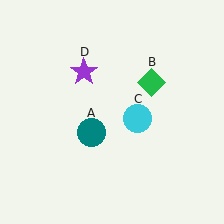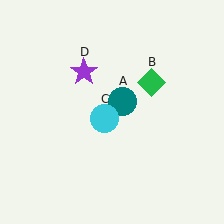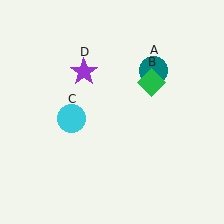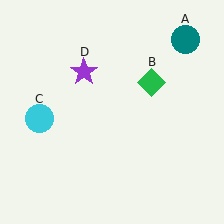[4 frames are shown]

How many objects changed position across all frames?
2 objects changed position: teal circle (object A), cyan circle (object C).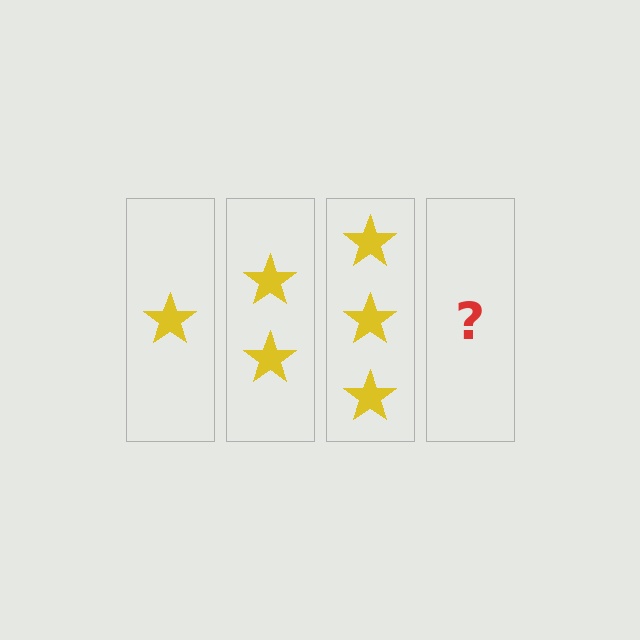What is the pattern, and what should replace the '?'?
The pattern is that each step adds one more star. The '?' should be 4 stars.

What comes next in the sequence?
The next element should be 4 stars.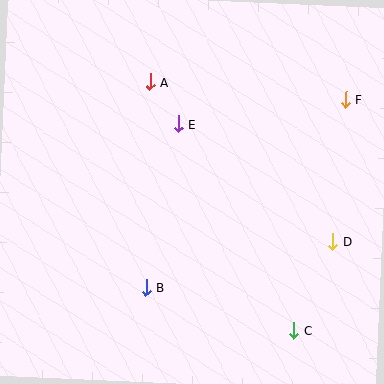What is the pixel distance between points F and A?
The distance between F and A is 196 pixels.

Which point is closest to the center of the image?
Point E at (178, 124) is closest to the center.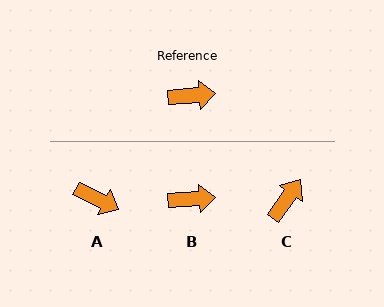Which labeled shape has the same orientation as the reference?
B.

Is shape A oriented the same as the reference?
No, it is off by about 31 degrees.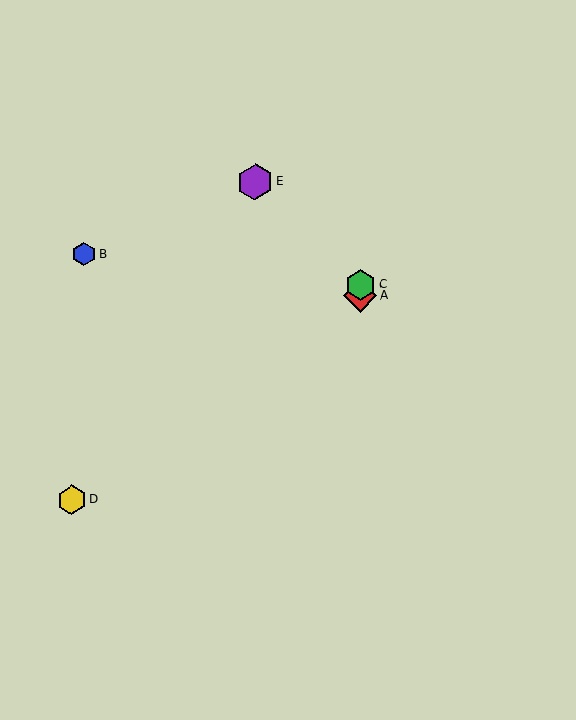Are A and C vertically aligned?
Yes, both are at x≈360.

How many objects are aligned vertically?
2 objects (A, C) are aligned vertically.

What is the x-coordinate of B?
Object B is at x≈84.